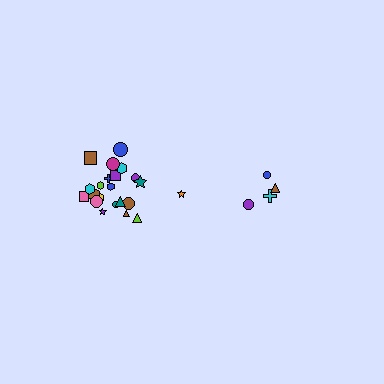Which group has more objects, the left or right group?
The left group.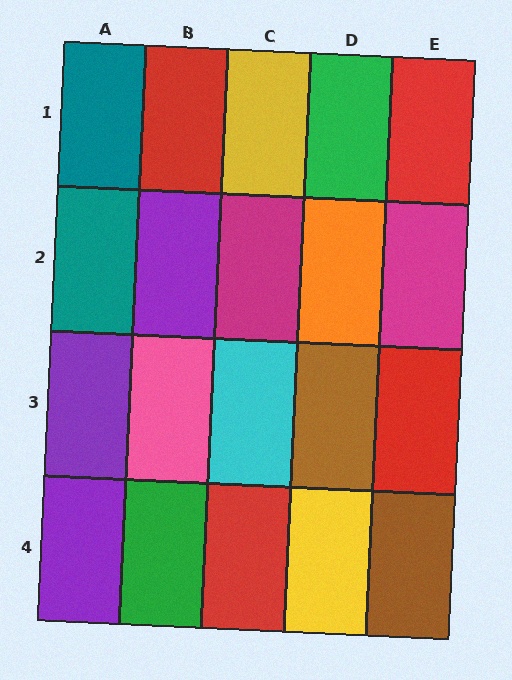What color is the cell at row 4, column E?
Brown.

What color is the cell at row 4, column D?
Yellow.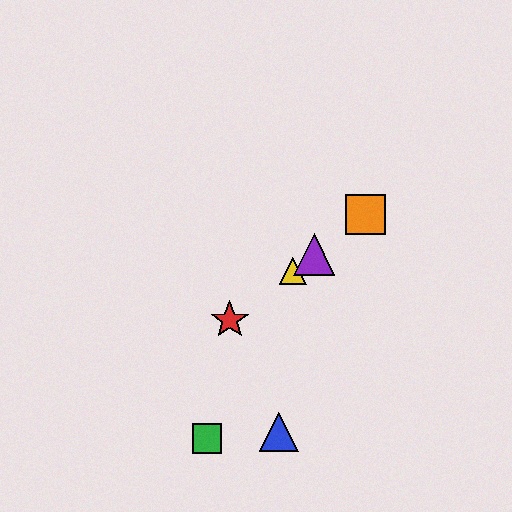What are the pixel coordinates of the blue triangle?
The blue triangle is at (279, 432).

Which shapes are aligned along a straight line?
The red star, the yellow triangle, the purple triangle, the orange square are aligned along a straight line.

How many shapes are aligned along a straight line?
4 shapes (the red star, the yellow triangle, the purple triangle, the orange square) are aligned along a straight line.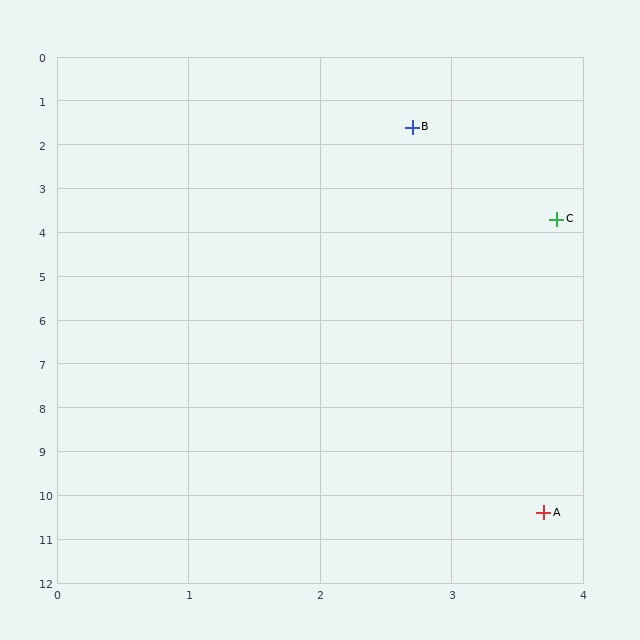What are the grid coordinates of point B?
Point B is at approximately (2.7, 1.6).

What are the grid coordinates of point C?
Point C is at approximately (3.8, 3.7).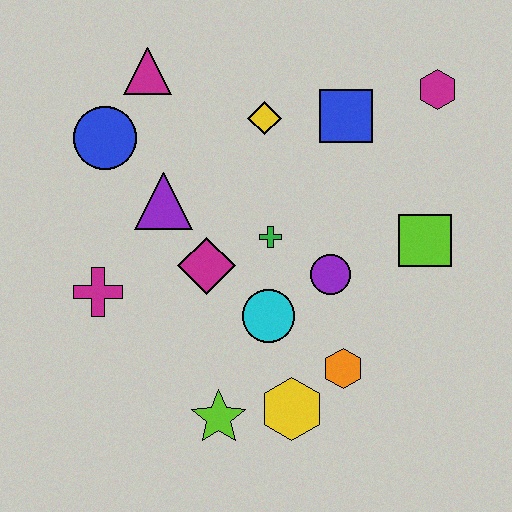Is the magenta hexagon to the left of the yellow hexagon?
No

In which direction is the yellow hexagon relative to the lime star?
The yellow hexagon is to the right of the lime star.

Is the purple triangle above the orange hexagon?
Yes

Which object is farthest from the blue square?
The lime star is farthest from the blue square.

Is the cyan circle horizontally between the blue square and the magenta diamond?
Yes